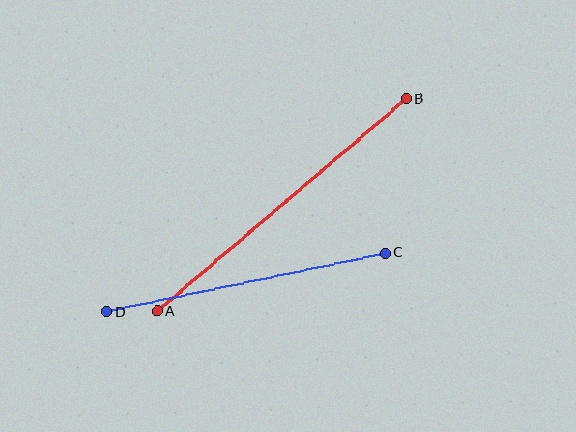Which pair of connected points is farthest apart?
Points A and B are farthest apart.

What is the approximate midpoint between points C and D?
The midpoint is at approximately (246, 282) pixels.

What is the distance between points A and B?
The distance is approximately 328 pixels.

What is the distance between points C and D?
The distance is approximately 285 pixels.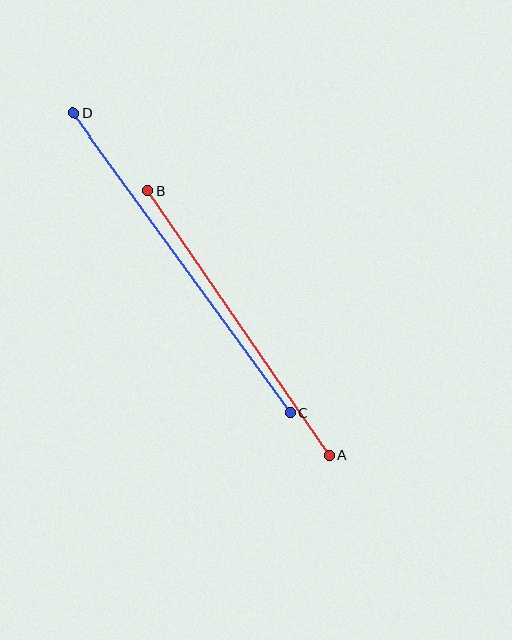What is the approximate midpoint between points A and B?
The midpoint is at approximately (239, 323) pixels.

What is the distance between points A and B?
The distance is approximately 321 pixels.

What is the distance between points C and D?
The distance is approximately 370 pixels.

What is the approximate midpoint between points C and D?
The midpoint is at approximately (182, 263) pixels.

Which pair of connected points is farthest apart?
Points C and D are farthest apart.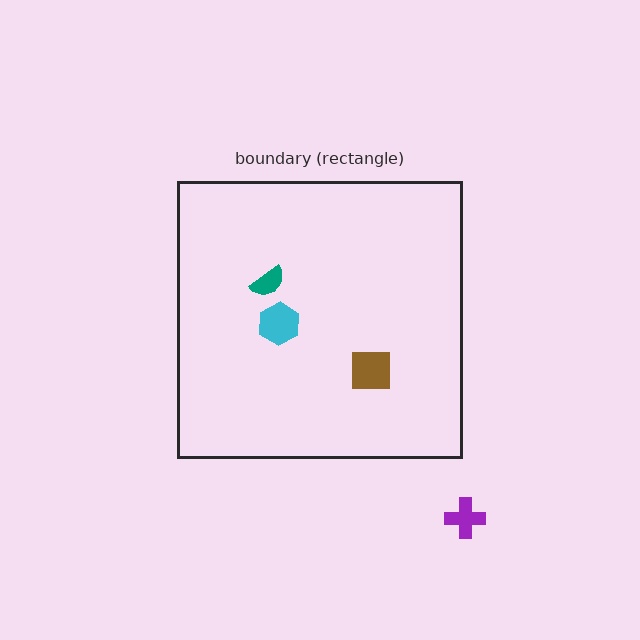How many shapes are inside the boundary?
3 inside, 1 outside.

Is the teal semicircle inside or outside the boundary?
Inside.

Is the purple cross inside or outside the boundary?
Outside.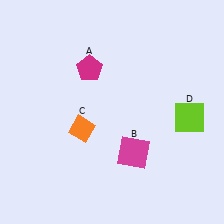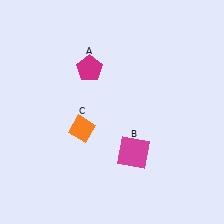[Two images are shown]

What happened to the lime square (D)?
The lime square (D) was removed in Image 2. It was in the bottom-right area of Image 1.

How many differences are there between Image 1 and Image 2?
There is 1 difference between the two images.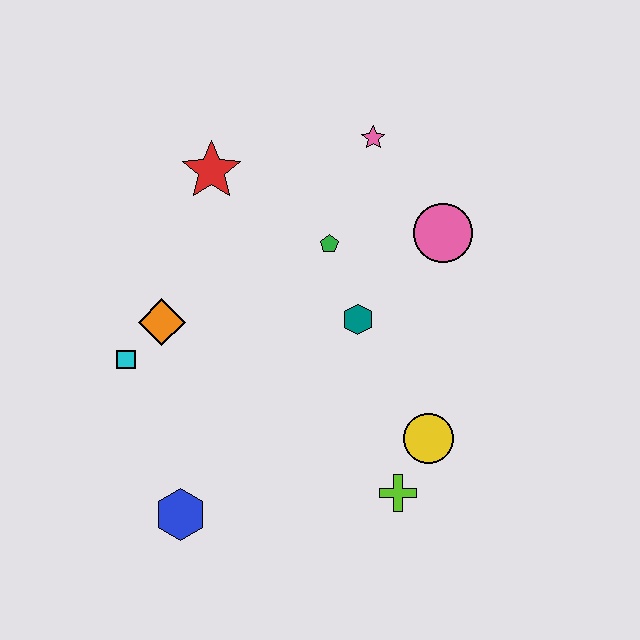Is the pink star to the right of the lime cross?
No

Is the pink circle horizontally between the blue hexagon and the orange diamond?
No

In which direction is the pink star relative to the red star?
The pink star is to the right of the red star.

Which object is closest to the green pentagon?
The teal hexagon is closest to the green pentagon.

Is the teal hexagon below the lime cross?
No